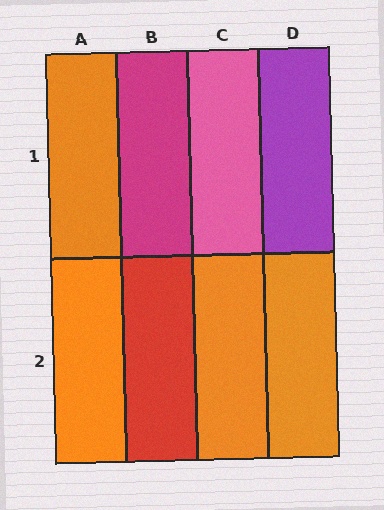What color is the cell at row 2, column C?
Orange.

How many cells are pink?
1 cell is pink.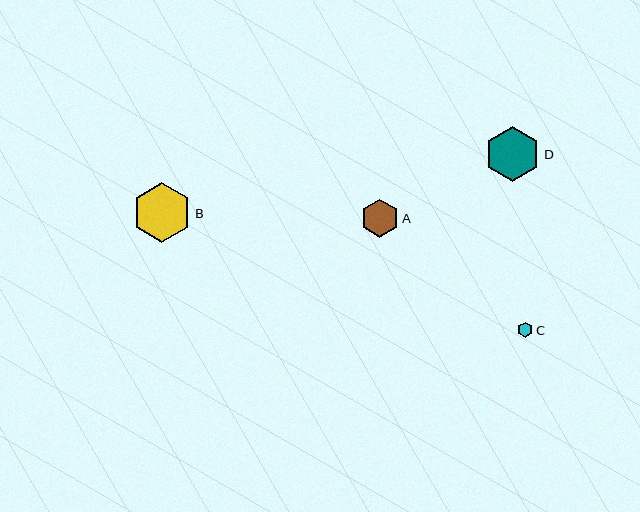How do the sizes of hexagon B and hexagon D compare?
Hexagon B and hexagon D are approximately the same size.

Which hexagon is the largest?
Hexagon B is the largest with a size of approximately 60 pixels.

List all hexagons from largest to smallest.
From largest to smallest: B, D, A, C.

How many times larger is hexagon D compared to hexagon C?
Hexagon D is approximately 3.7 times the size of hexagon C.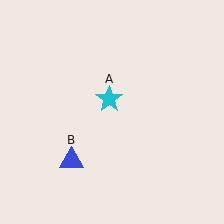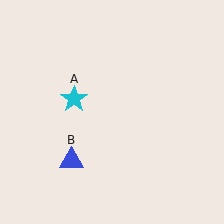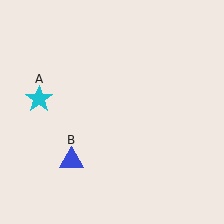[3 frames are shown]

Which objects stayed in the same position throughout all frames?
Blue triangle (object B) remained stationary.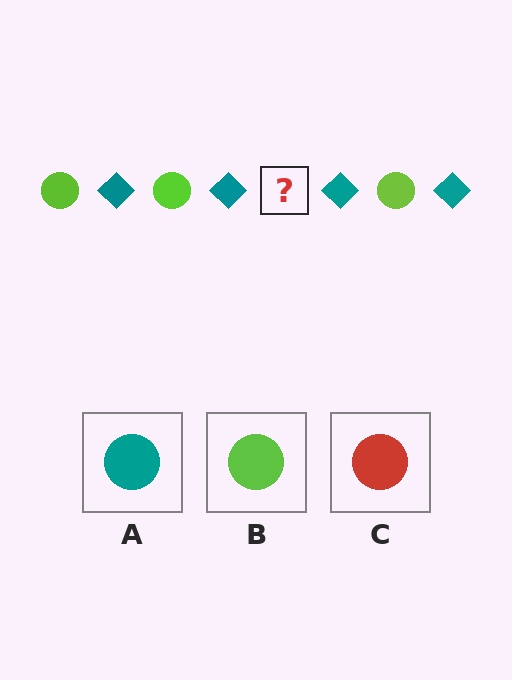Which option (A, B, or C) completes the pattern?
B.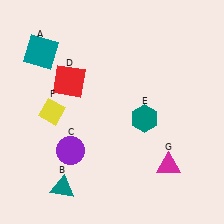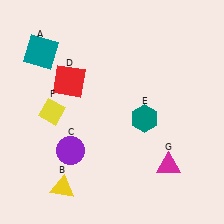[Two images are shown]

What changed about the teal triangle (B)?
In Image 1, B is teal. In Image 2, it changed to yellow.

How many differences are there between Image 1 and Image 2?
There is 1 difference between the two images.